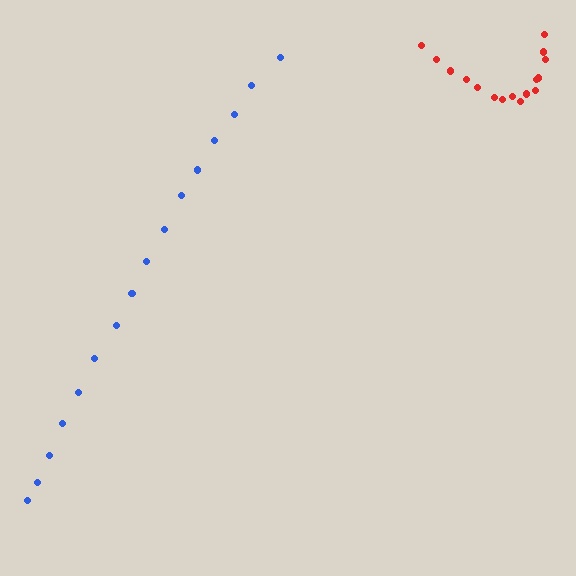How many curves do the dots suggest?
There are 2 distinct paths.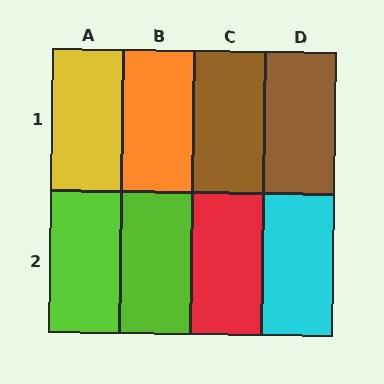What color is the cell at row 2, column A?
Lime.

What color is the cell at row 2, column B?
Lime.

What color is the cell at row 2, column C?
Red.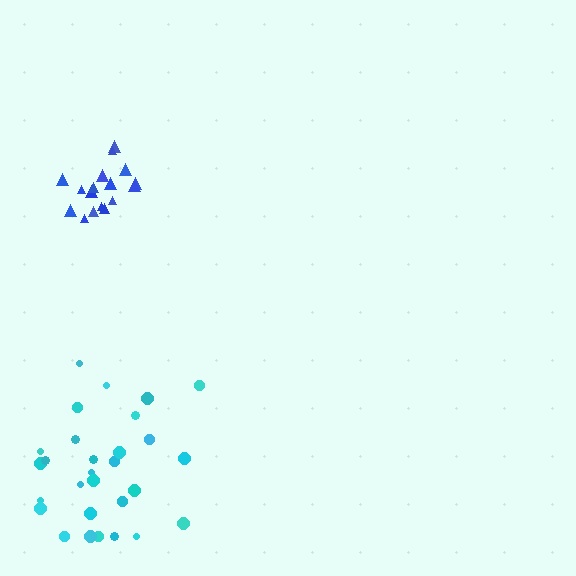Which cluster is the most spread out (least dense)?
Cyan.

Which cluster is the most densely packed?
Blue.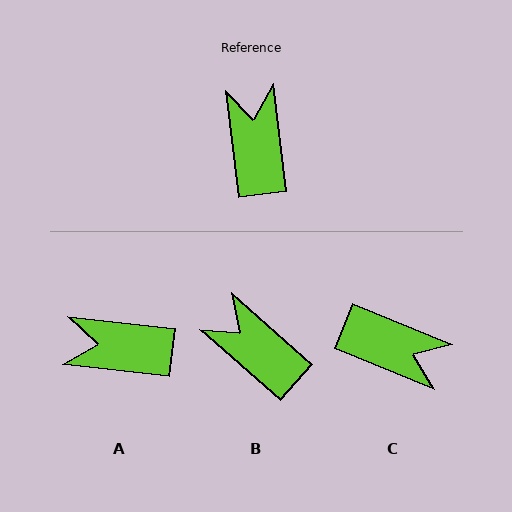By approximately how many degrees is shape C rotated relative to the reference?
Approximately 119 degrees clockwise.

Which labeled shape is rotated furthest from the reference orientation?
C, about 119 degrees away.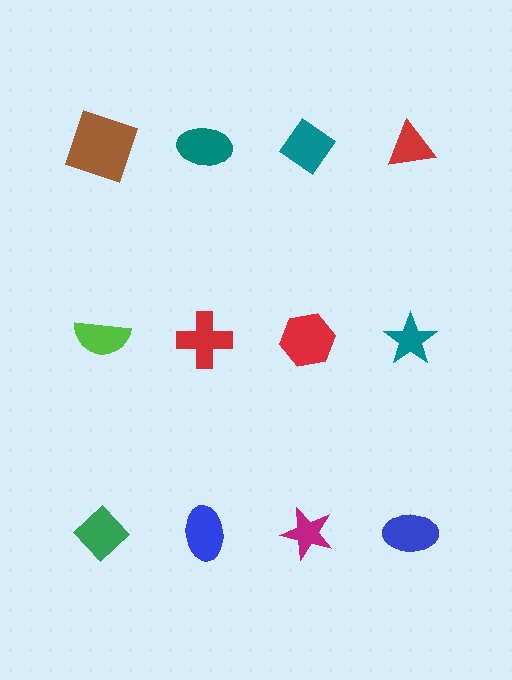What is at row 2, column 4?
A teal star.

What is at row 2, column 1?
A lime semicircle.